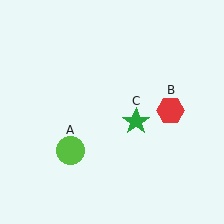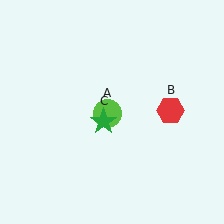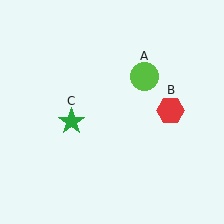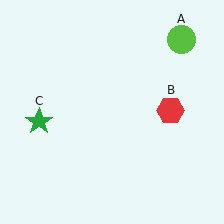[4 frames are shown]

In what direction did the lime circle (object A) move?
The lime circle (object A) moved up and to the right.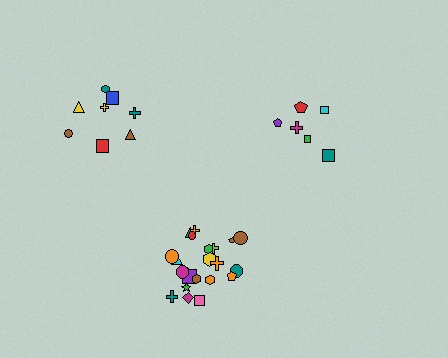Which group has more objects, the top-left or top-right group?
The top-left group.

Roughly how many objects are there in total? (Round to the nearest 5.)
Roughly 35 objects in total.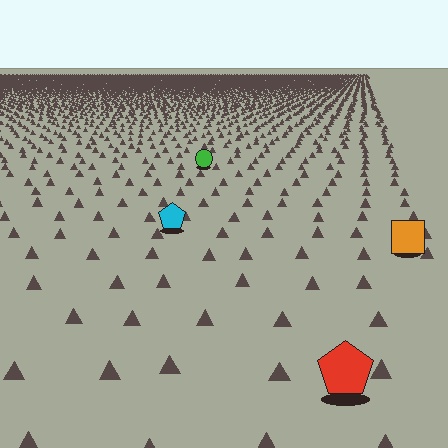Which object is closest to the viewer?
The red pentagon is closest. The texture marks near it are larger and more spread out.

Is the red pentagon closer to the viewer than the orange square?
Yes. The red pentagon is closer — you can tell from the texture gradient: the ground texture is coarser near it.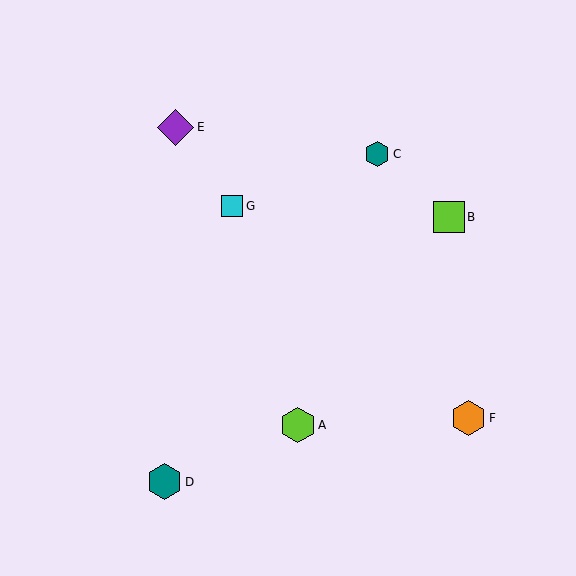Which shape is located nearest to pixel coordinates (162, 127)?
The purple diamond (labeled E) at (176, 127) is nearest to that location.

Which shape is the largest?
The purple diamond (labeled E) is the largest.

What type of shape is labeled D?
Shape D is a teal hexagon.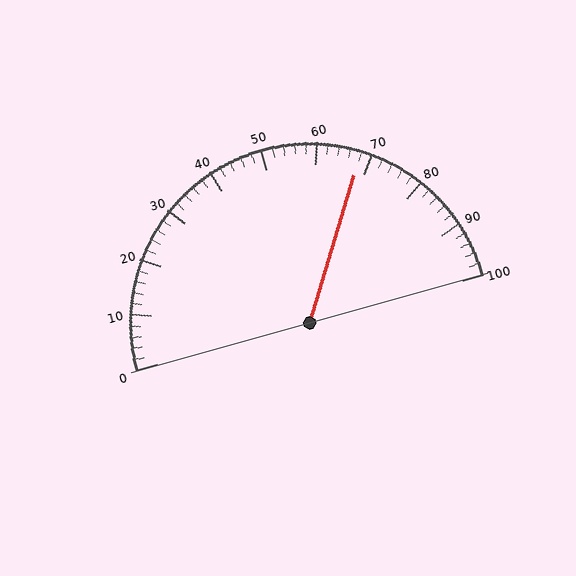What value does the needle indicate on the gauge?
The needle indicates approximately 68.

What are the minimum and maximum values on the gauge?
The gauge ranges from 0 to 100.